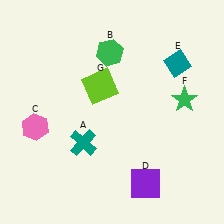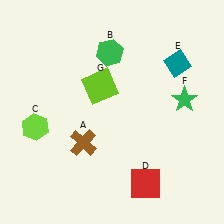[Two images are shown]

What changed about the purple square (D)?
In Image 1, D is purple. In Image 2, it changed to red.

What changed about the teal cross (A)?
In Image 1, A is teal. In Image 2, it changed to brown.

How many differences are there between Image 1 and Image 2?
There are 3 differences between the two images.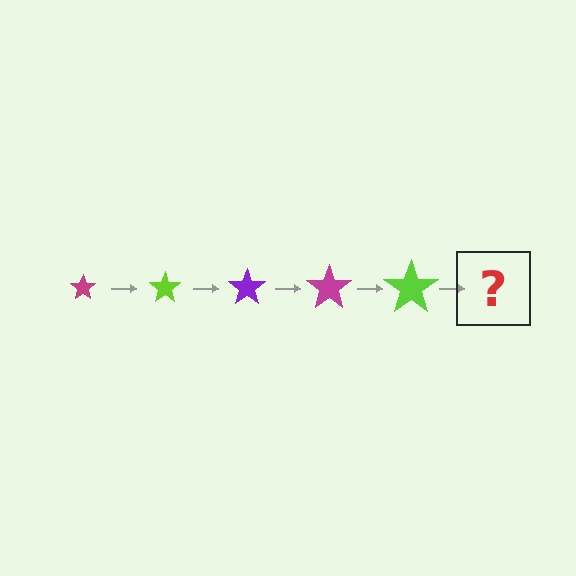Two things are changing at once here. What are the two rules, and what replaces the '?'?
The two rules are that the star grows larger each step and the color cycles through magenta, lime, and purple. The '?' should be a purple star, larger than the previous one.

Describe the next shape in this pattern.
It should be a purple star, larger than the previous one.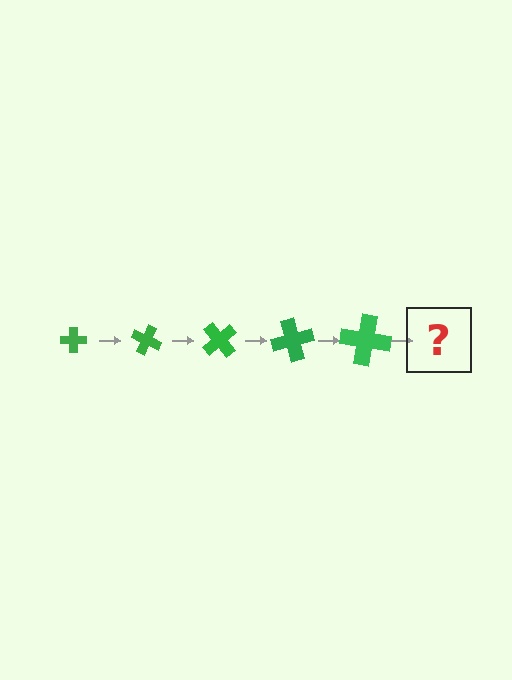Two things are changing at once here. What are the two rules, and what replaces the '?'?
The two rules are that the cross grows larger each step and it rotates 25 degrees each step. The '?' should be a cross, larger than the previous one and rotated 125 degrees from the start.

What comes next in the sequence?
The next element should be a cross, larger than the previous one and rotated 125 degrees from the start.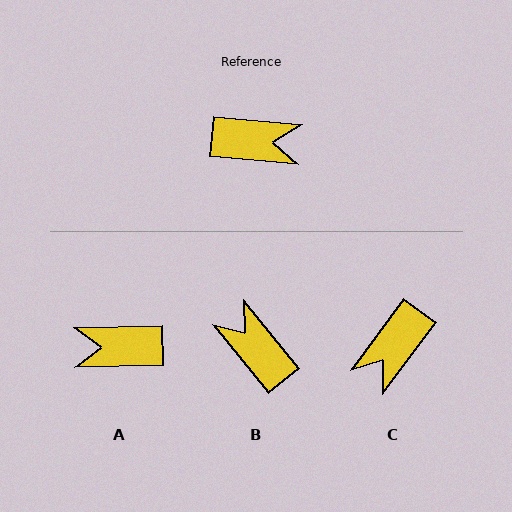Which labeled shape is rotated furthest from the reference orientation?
A, about 173 degrees away.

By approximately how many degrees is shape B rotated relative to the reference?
Approximately 135 degrees counter-clockwise.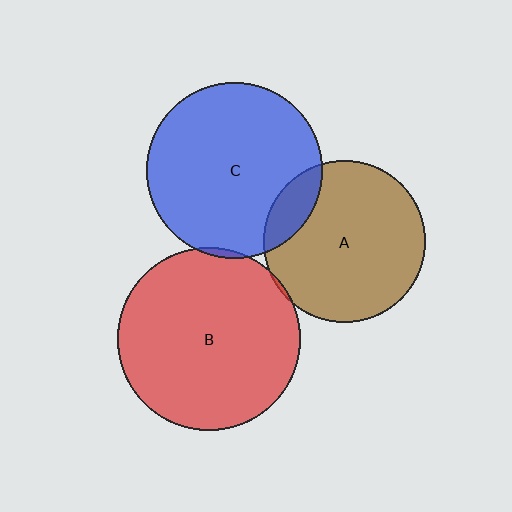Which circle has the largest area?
Circle B (red).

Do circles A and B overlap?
Yes.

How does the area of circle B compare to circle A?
Approximately 1.3 times.